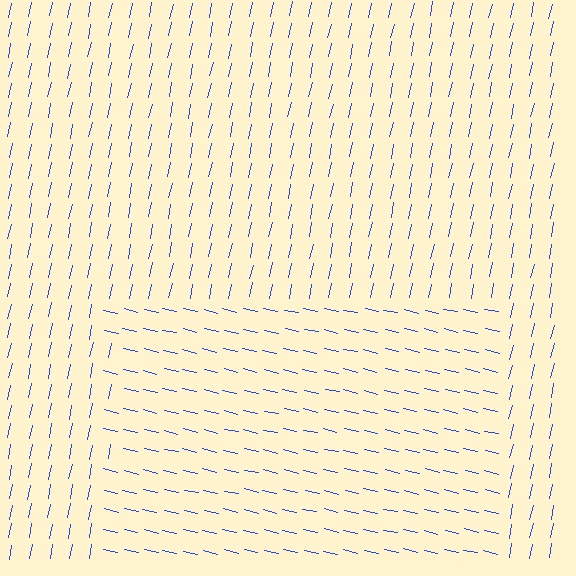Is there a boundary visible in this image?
Yes, there is a texture boundary formed by a change in line orientation.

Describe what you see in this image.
The image is filled with small blue line segments. A rectangle region in the image has lines oriented differently from the surrounding lines, creating a visible texture boundary.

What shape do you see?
I see a rectangle.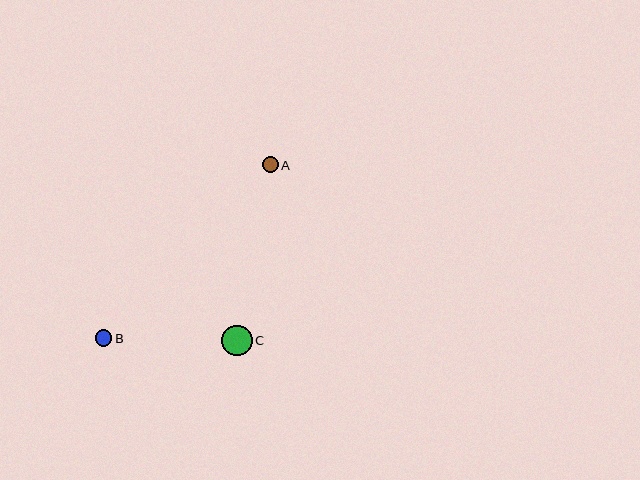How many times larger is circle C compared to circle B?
Circle C is approximately 1.8 times the size of circle B.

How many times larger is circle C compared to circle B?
Circle C is approximately 1.8 times the size of circle B.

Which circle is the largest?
Circle C is the largest with a size of approximately 30 pixels.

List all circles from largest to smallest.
From largest to smallest: C, B, A.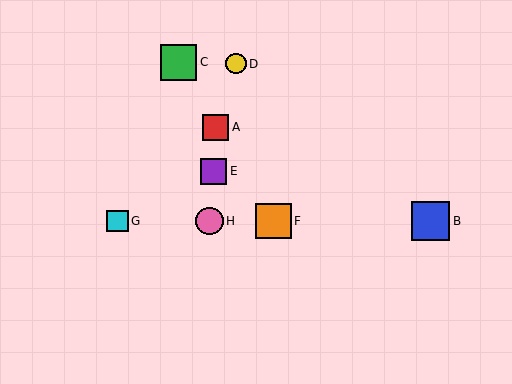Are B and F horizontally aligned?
Yes, both are at y≈221.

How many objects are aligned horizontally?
4 objects (B, F, G, H) are aligned horizontally.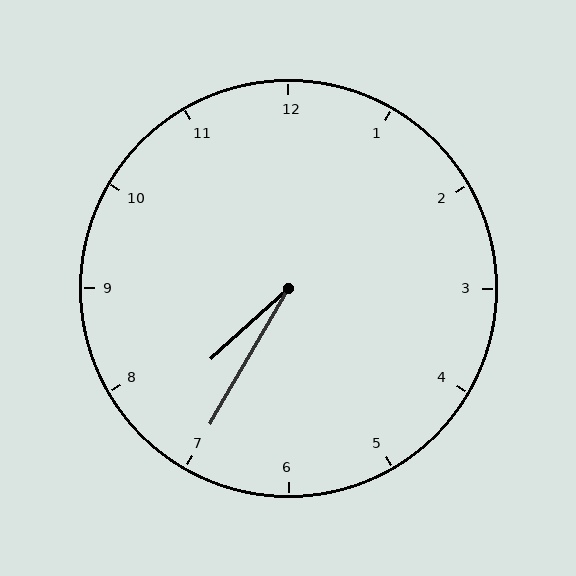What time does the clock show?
7:35.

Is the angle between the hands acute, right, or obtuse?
It is acute.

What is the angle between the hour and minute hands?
Approximately 18 degrees.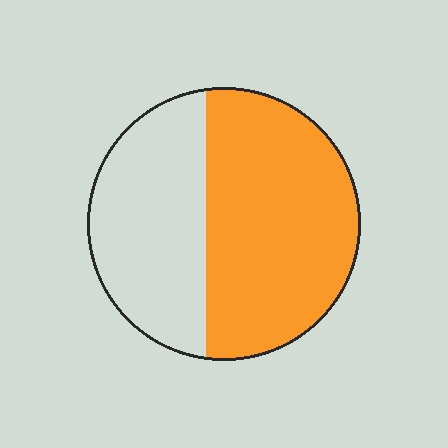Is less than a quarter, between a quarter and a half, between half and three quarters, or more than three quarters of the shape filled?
Between half and three quarters.